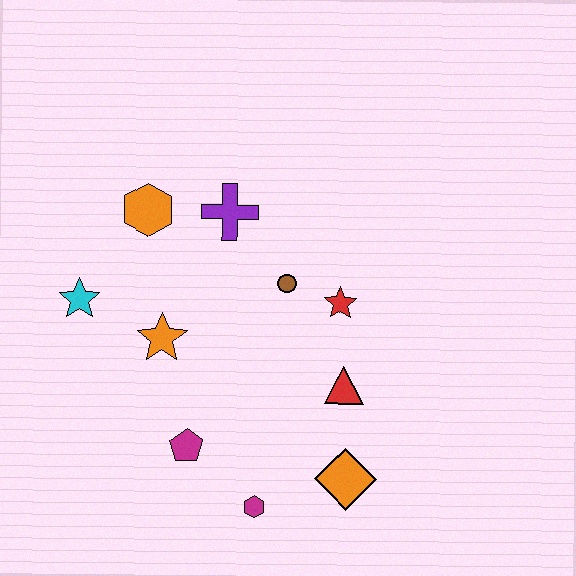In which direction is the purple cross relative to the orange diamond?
The purple cross is above the orange diamond.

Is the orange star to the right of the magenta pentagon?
No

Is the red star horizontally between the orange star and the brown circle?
No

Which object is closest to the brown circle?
The red star is closest to the brown circle.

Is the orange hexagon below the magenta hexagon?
No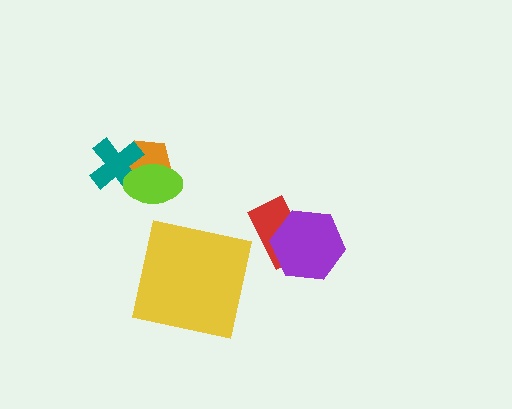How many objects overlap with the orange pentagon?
2 objects overlap with the orange pentagon.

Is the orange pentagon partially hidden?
Yes, it is partially covered by another shape.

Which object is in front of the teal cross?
The lime ellipse is in front of the teal cross.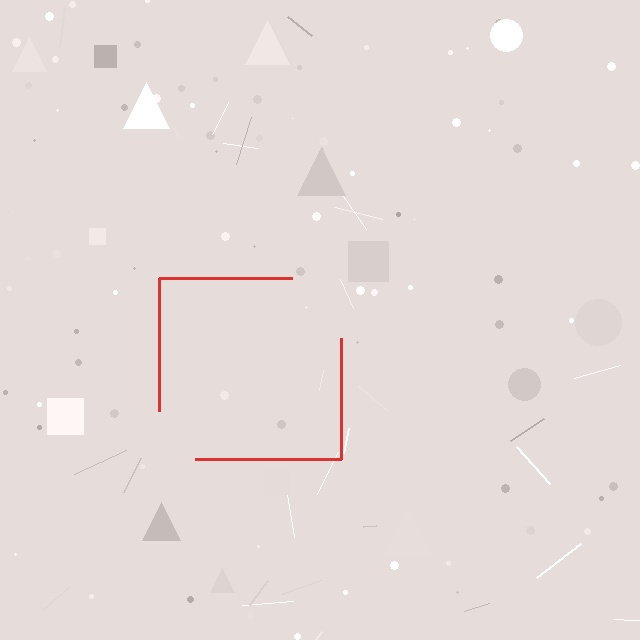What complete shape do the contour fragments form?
The contour fragments form a square.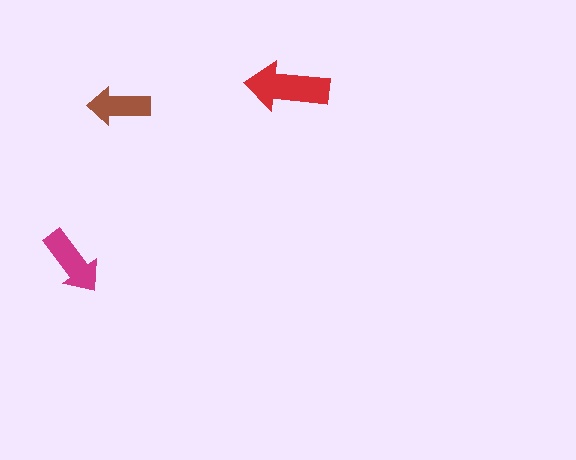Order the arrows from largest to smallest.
the red one, the magenta one, the brown one.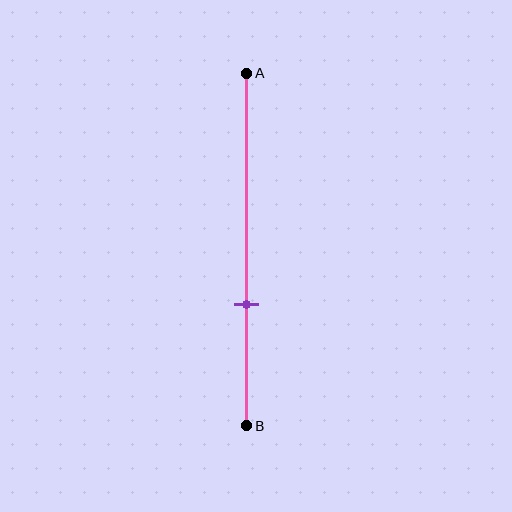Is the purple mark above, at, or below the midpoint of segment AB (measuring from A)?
The purple mark is below the midpoint of segment AB.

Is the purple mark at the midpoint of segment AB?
No, the mark is at about 65% from A, not at the 50% midpoint.